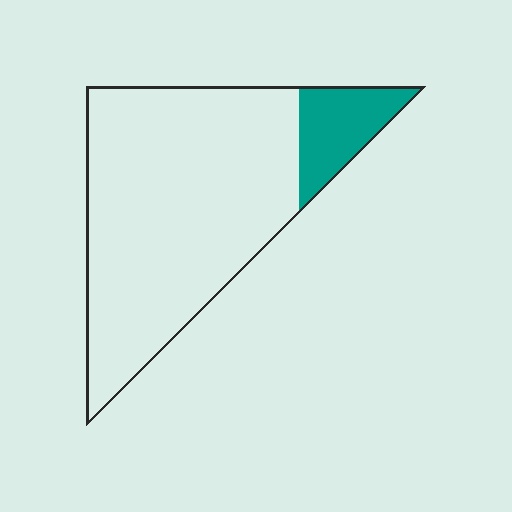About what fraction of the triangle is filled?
About one eighth (1/8).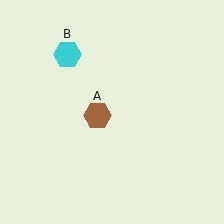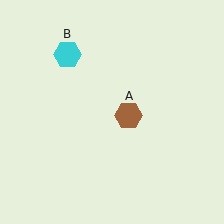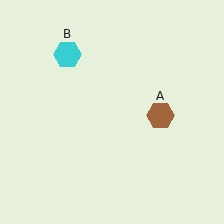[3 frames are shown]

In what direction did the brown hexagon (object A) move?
The brown hexagon (object A) moved right.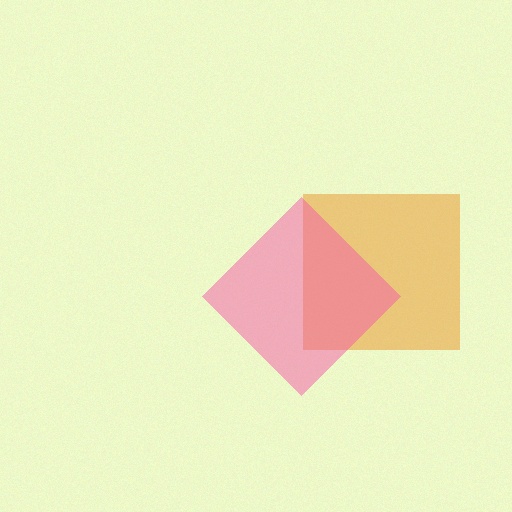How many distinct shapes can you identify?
There are 2 distinct shapes: an orange square, a pink diamond.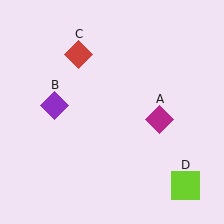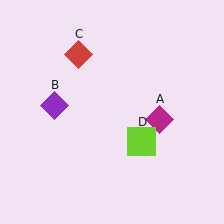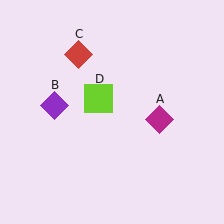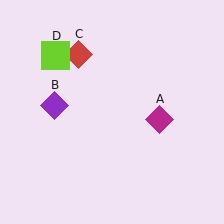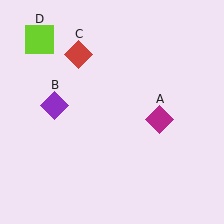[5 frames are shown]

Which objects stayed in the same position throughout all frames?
Magenta diamond (object A) and purple diamond (object B) and red diamond (object C) remained stationary.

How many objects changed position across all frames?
1 object changed position: lime square (object D).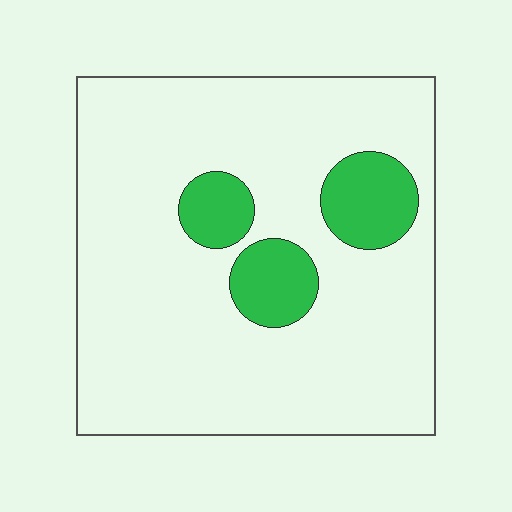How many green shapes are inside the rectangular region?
3.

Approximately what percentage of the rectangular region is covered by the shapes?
Approximately 15%.